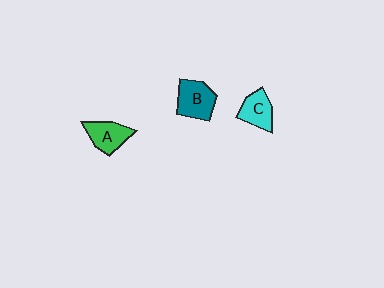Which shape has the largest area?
Shape B (teal).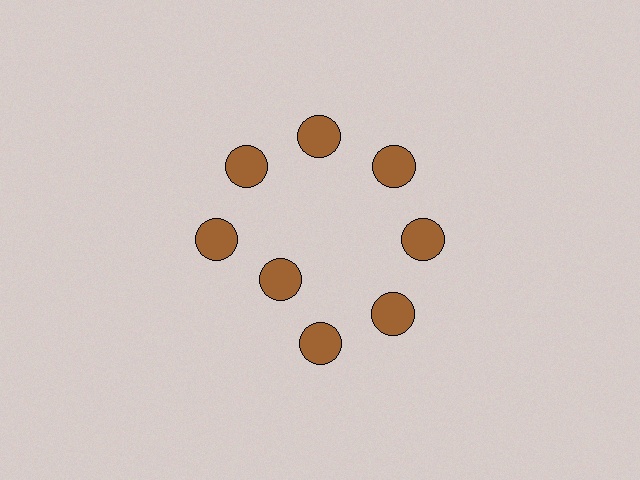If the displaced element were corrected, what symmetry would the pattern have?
It would have 8-fold rotational symmetry — the pattern would map onto itself every 45 degrees.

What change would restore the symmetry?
The symmetry would be restored by moving it outward, back onto the ring so that all 8 circles sit at equal angles and equal distance from the center.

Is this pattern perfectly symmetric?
No. The 8 brown circles are arranged in a ring, but one element near the 8 o'clock position is pulled inward toward the center, breaking the 8-fold rotational symmetry.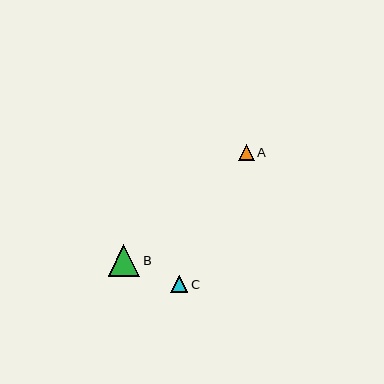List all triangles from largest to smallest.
From largest to smallest: B, C, A.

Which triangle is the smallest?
Triangle A is the smallest with a size of approximately 16 pixels.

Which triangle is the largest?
Triangle B is the largest with a size of approximately 31 pixels.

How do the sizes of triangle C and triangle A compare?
Triangle C and triangle A are approximately the same size.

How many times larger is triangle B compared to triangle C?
Triangle B is approximately 1.8 times the size of triangle C.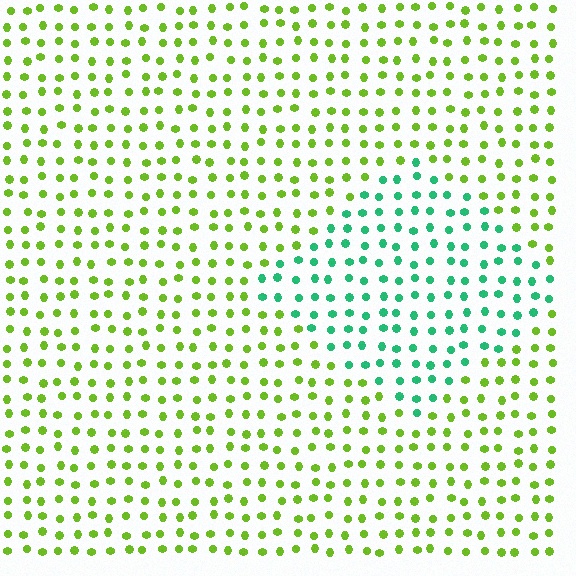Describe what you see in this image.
The image is filled with small lime elements in a uniform arrangement. A diamond-shaped region is visible where the elements are tinted to a slightly different hue, forming a subtle color boundary.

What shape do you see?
I see a diamond.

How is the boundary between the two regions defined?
The boundary is defined purely by a slight shift in hue (about 60 degrees). Spacing, size, and orientation are identical on both sides.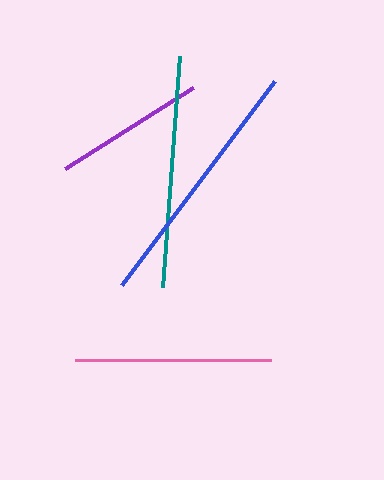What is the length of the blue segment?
The blue segment is approximately 255 pixels long.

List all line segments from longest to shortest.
From longest to shortest: blue, teal, pink, purple.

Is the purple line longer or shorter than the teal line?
The teal line is longer than the purple line.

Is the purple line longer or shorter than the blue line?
The blue line is longer than the purple line.